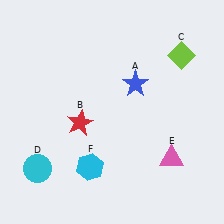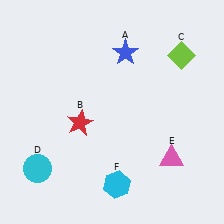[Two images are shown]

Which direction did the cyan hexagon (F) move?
The cyan hexagon (F) moved right.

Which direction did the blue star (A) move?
The blue star (A) moved up.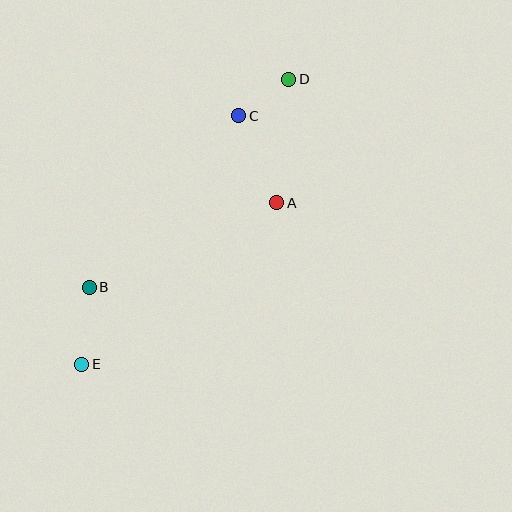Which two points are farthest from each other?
Points D and E are farthest from each other.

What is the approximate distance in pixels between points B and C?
The distance between B and C is approximately 228 pixels.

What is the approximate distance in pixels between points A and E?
The distance between A and E is approximately 253 pixels.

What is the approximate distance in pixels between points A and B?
The distance between A and B is approximately 206 pixels.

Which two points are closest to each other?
Points C and D are closest to each other.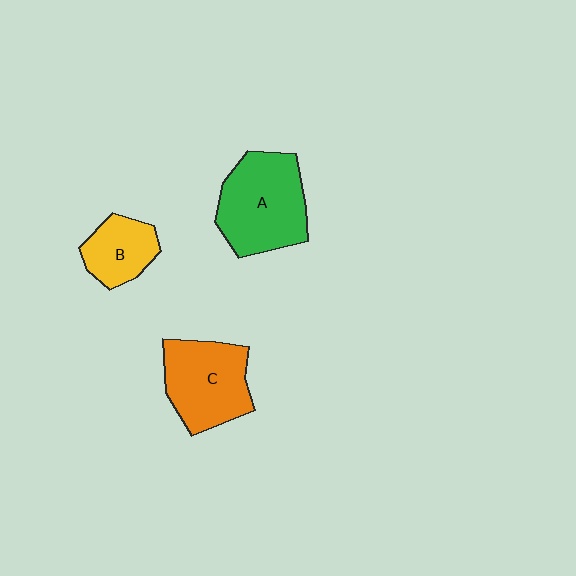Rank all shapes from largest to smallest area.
From largest to smallest: A (green), C (orange), B (yellow).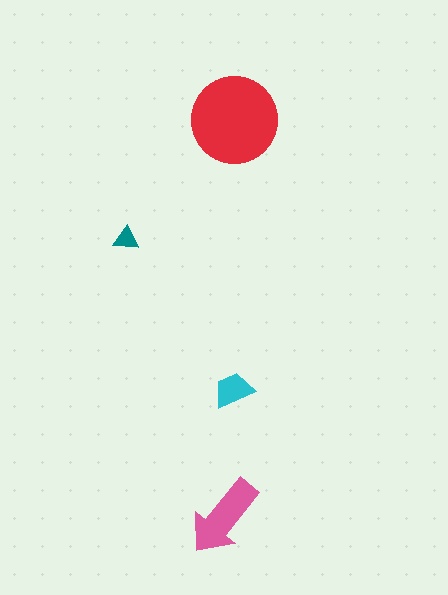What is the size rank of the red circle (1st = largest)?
1st.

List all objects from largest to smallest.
The red circle, the pink arrow, the cyan trapezoid, the teal triangle.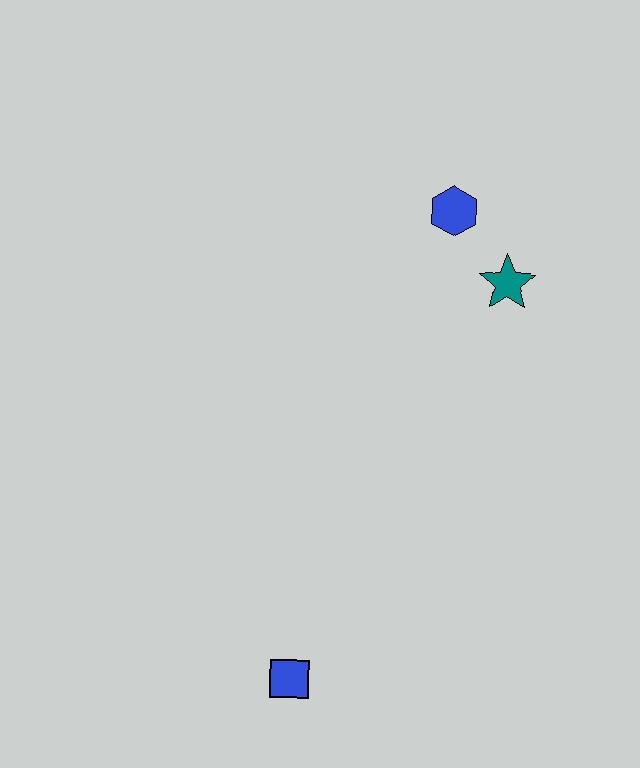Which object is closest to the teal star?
The blue hexagon is closest to the teal star.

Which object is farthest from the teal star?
The blue square is farthest from the teal star.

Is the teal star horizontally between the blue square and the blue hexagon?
No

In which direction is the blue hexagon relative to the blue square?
The blue hexagon is above the blue square.